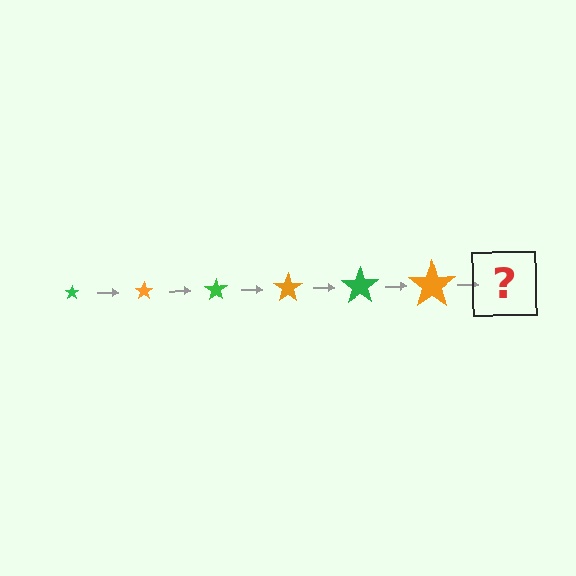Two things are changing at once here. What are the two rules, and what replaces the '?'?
The two rules are that the star grows larger each step and the color cycles through green and orange. The '?' should be a green star, larger than the previous one.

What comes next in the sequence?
The next element should be a green star, larger than the previous one.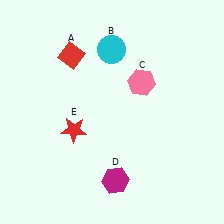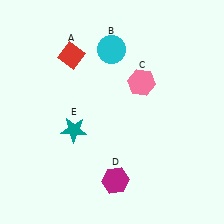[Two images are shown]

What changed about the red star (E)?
In Image 1, E is red. In Image 2, it changed to teal.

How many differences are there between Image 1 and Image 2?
There is 1 difference between the two images.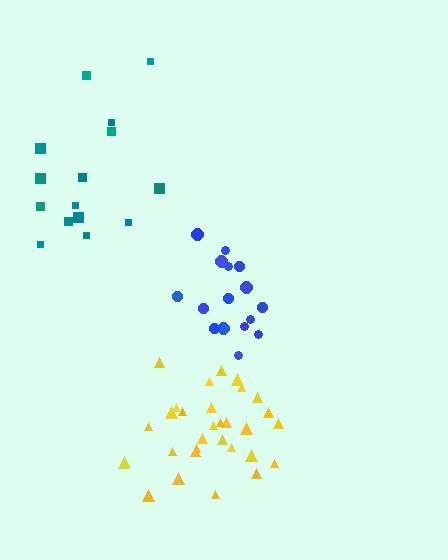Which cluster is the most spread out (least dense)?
Teal.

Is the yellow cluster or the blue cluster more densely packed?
Blue.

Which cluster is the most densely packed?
Blue.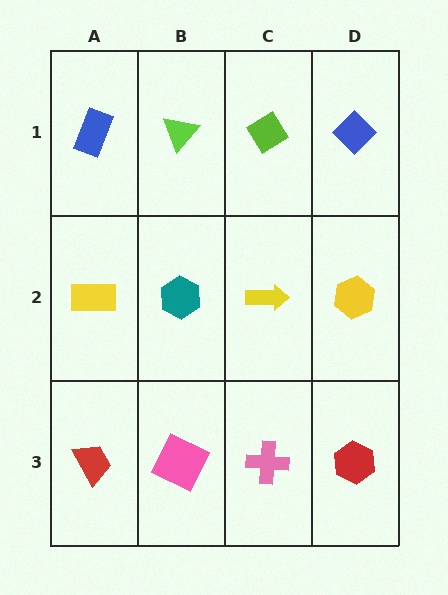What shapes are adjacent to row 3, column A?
A yellow rectangle (row 2, column A), a pink square (row 3, column B).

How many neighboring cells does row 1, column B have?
3.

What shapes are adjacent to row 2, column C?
A lime diamond (row 1, column C), a pink cross (row 3, column C), a teal hexagon (row 2, column B), a yellow hexagon (row 2, column D).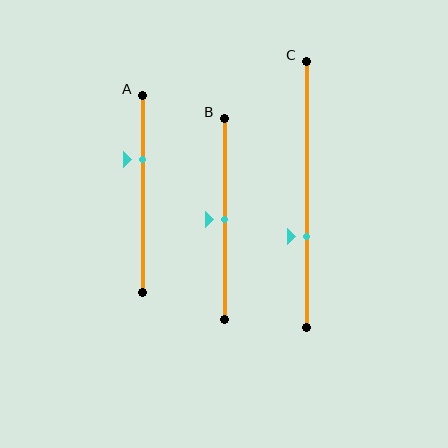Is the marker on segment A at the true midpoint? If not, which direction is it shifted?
No, the marker on segment A is shifted upward by about 18% of the segment length.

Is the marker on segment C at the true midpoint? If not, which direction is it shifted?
No, the marker on segment C is shifted downward by about 16% of the segment length.